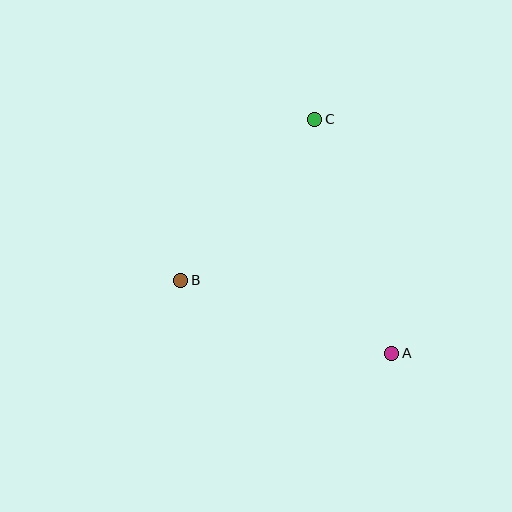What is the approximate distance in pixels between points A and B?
The distance between A and B is approximately 224 pixels.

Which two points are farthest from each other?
Points A and C are farthest from each other.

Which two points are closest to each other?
Points B and C are closest to each other.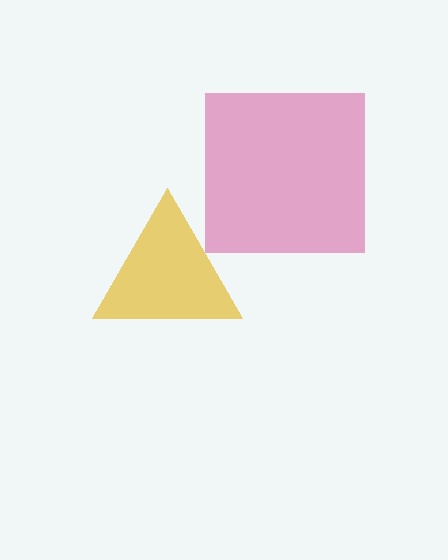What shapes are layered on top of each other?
The layered shapes are: a yellow triangle, a pink square.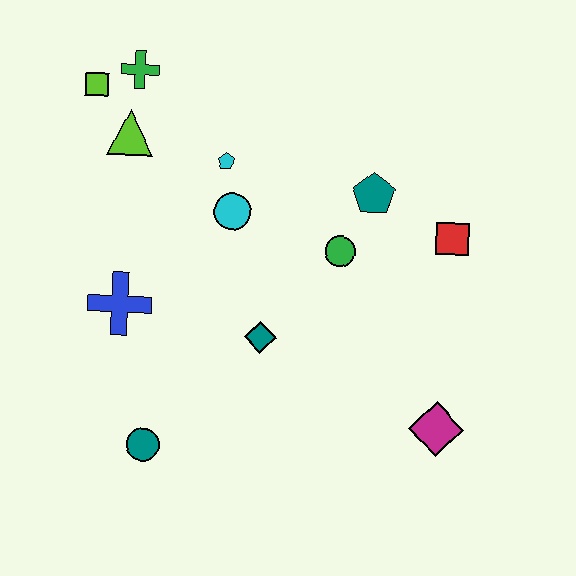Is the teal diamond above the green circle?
No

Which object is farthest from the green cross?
The magenta diamond is farthest from the green cross.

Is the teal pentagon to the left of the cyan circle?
No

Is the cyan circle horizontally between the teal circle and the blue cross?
No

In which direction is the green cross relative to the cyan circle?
The green cross is above the cyan circle.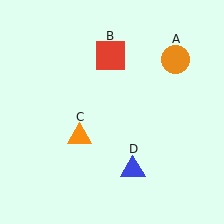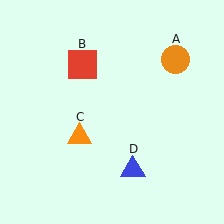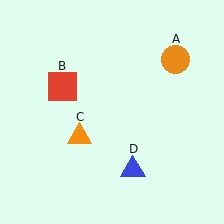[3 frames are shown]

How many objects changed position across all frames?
1 object changed position: red square (object B).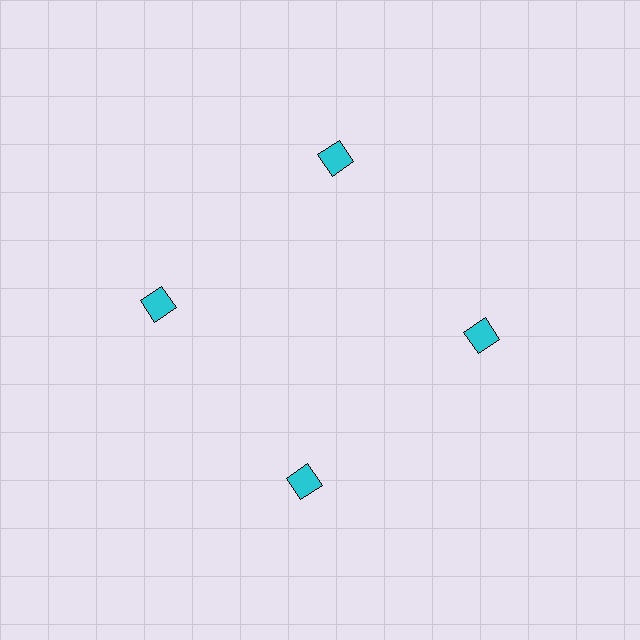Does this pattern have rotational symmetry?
Yes, this pattern has 4-fold rotational symmetry. It looks the same after rotating 90 degrees around the center.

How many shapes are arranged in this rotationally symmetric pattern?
There are 4 shapes, arranged in 4 groups of 1.